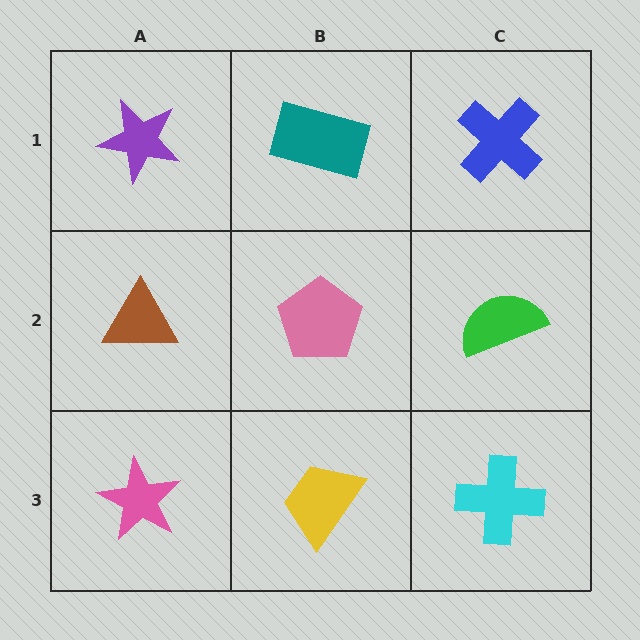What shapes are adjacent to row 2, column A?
A purple star (row 1, column A), a pink star (row 3, column A), a pink pentagon (row 2, column B).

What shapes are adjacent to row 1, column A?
A brown triangle (row 2, column A), a teal rectangle (row 1, column B).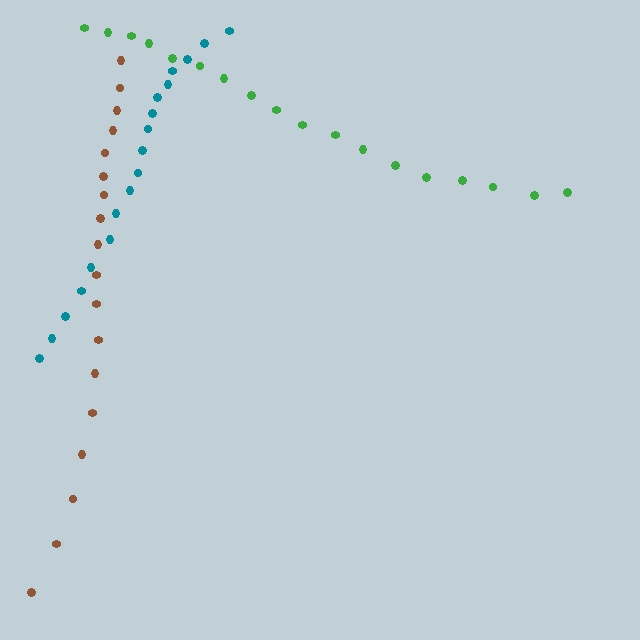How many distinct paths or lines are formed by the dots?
There are 3 distinct paths.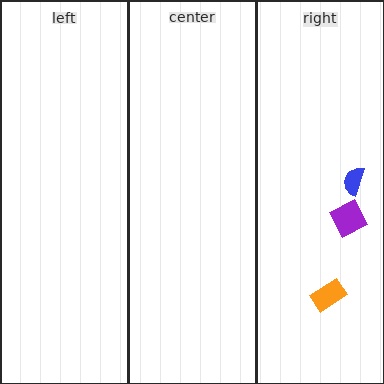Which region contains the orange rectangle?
The right region.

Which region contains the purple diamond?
The right region.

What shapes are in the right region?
The blue semicircle, the purple diamond, the orange rectangle.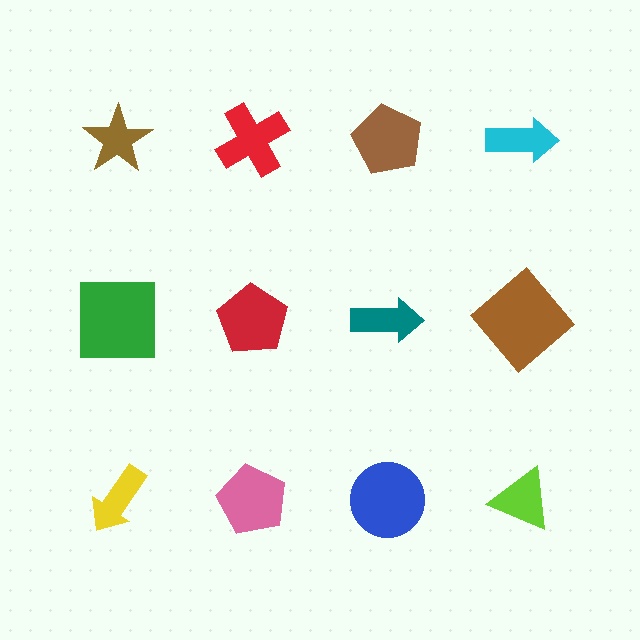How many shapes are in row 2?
4 shapes.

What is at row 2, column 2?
A red pentagon.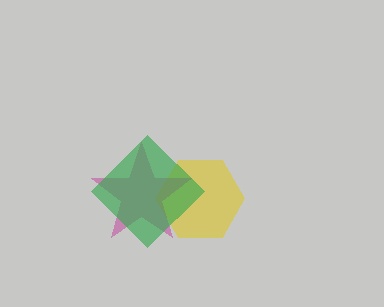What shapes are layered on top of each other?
The layered shapes are: a yellow hexagon, a magenta star, a green diamond.